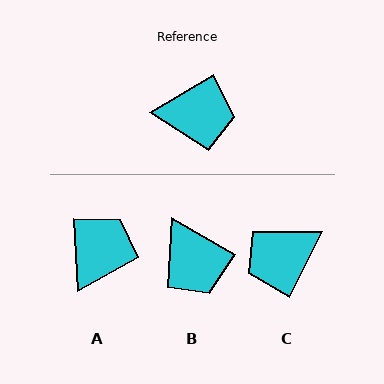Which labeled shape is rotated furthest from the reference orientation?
C, about 147 degrees away.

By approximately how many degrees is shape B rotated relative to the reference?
Approximately 60 degrees clockwise.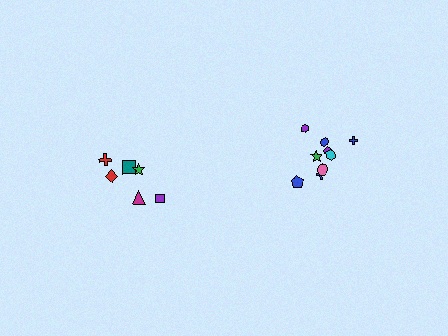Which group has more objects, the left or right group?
The right group.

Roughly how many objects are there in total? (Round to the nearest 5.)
Roughly 15 objects in total.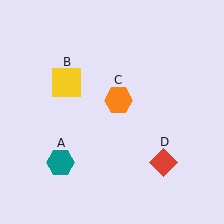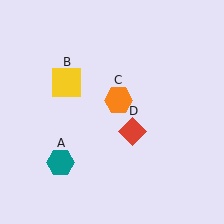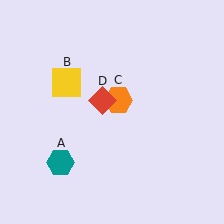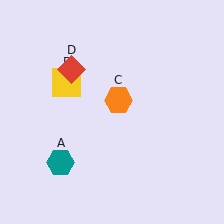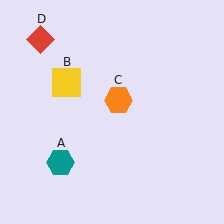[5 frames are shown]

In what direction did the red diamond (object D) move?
The red diamond (object D) moved up and to the left.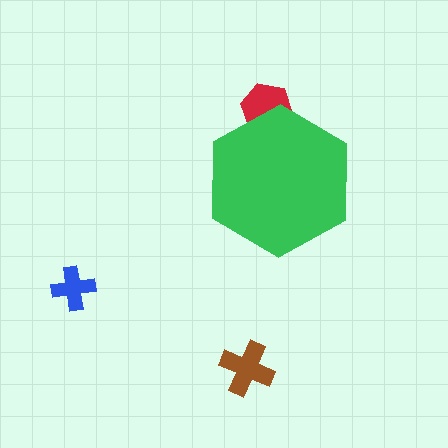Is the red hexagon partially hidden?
Yes, the red hexagon is partially hidden behind the green hexagon.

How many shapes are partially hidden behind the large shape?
1 shape is partially hidden.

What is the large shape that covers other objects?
A green hexagon.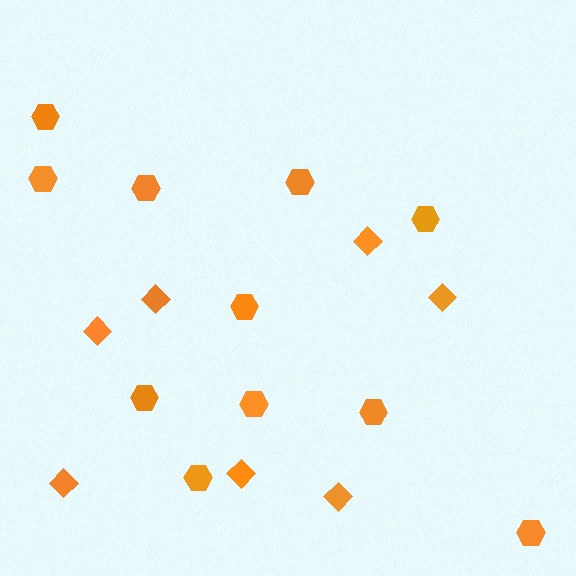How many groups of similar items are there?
There are 2 groups: one group of diamonds (7) and one group of hexagons (11).